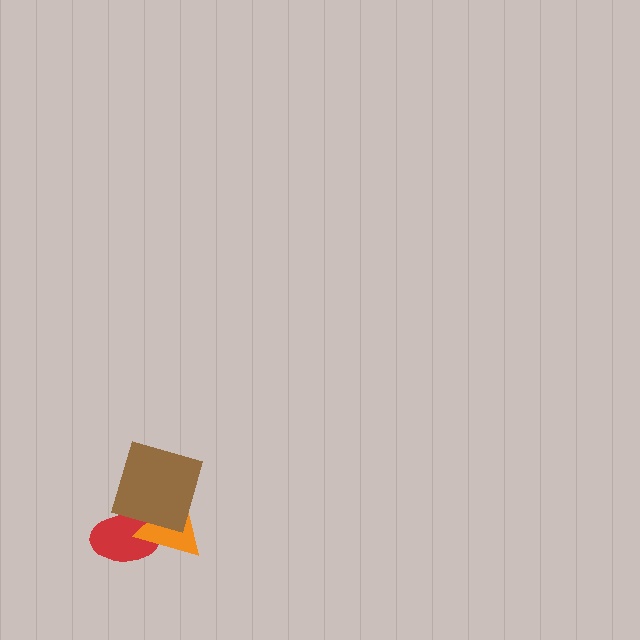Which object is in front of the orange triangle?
The brown square is in front of the orange triangle.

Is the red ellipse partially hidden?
Yes, it is partially covered by another shape.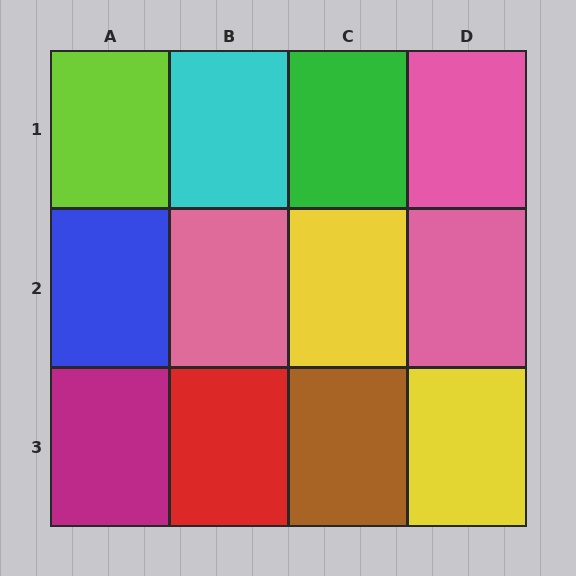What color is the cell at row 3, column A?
Magenta.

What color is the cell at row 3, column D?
Yellow.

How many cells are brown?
1 cell is brown.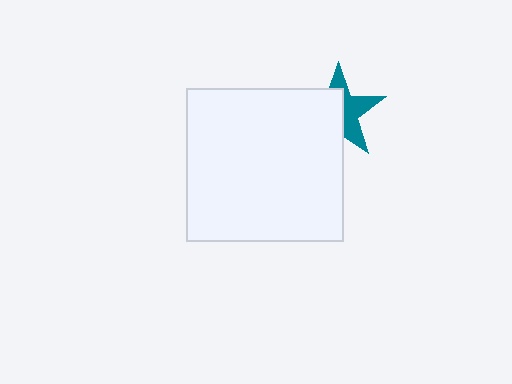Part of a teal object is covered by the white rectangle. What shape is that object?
It is a star.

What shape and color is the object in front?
The object in front is a white rectangle.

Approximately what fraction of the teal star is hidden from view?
Roughly 54% of the teal star is hidden behind the white rectangle.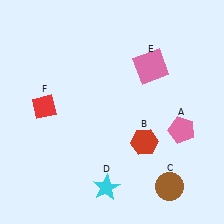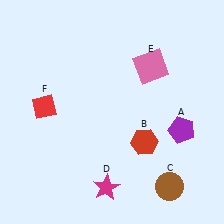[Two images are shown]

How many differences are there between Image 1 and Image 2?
There are 2 differences between the two images.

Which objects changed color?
A changed from pink to purple. D changed from cyan to magenta.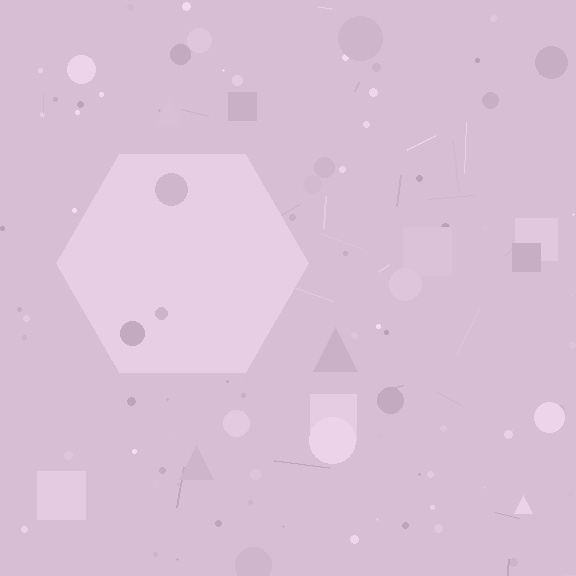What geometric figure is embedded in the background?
A hexagon is embedded in the background.